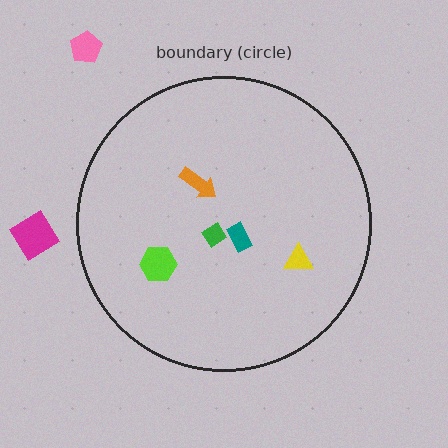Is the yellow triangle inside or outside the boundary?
Inside.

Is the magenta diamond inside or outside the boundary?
Outside.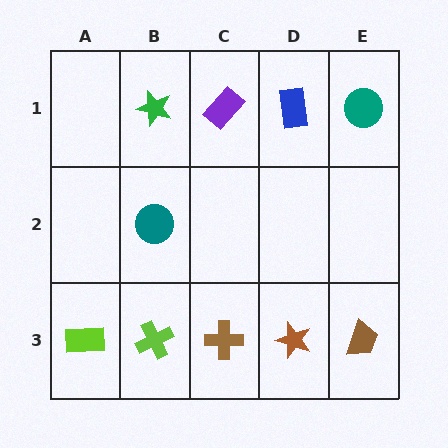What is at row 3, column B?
A lime cross.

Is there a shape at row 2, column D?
No, that cell is empty.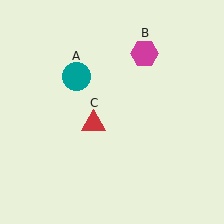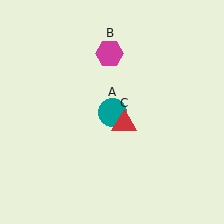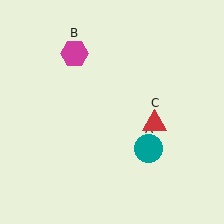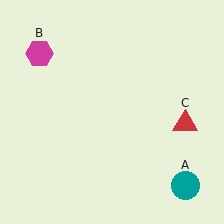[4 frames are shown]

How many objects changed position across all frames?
3 objects changed position: teal circle (object A), magenta hexagon (object B), red triangle (object C).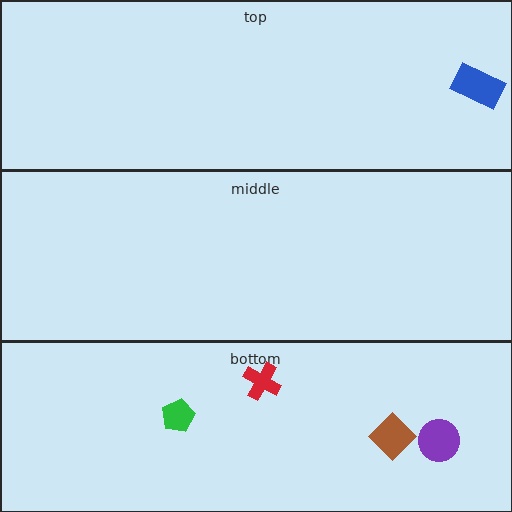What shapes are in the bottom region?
The red cross, the green pentagon, the purple circle, the brown diamond.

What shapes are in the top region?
The blue rectangle.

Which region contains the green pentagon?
The bottom region.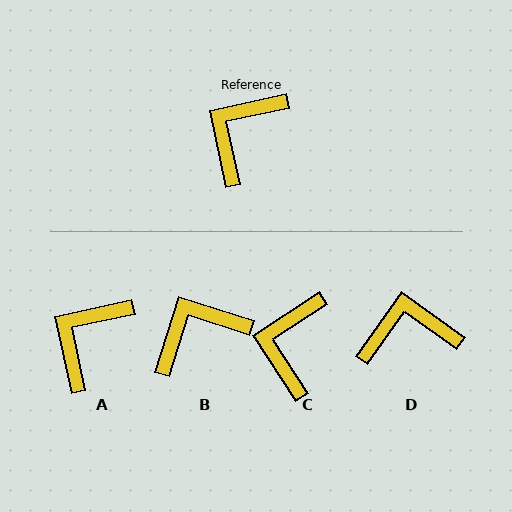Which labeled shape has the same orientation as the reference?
A.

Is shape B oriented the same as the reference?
No, it is off by about 30 degrees.